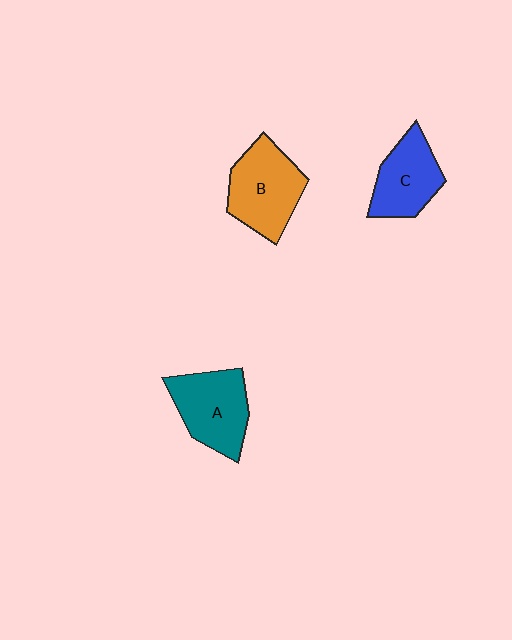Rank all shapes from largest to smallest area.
From largest to smallest: B (orange), A (teal), C (blue).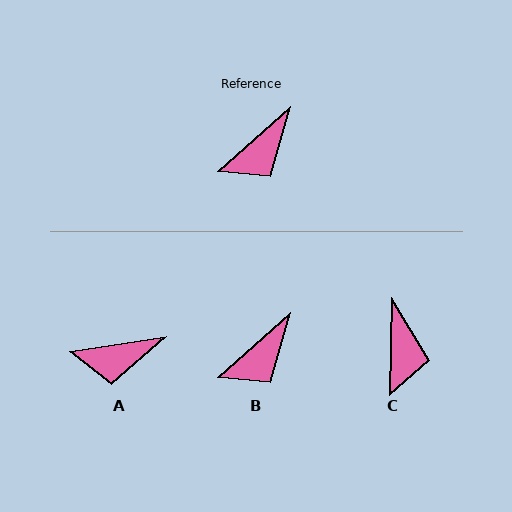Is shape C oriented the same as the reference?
No, it is off by about 47 degrees.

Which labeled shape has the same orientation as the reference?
B.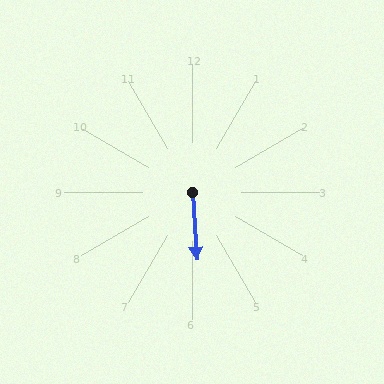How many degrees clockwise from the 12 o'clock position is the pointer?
Approximately 177 degrees.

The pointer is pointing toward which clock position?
Roughly 6 o'clock.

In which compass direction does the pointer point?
South.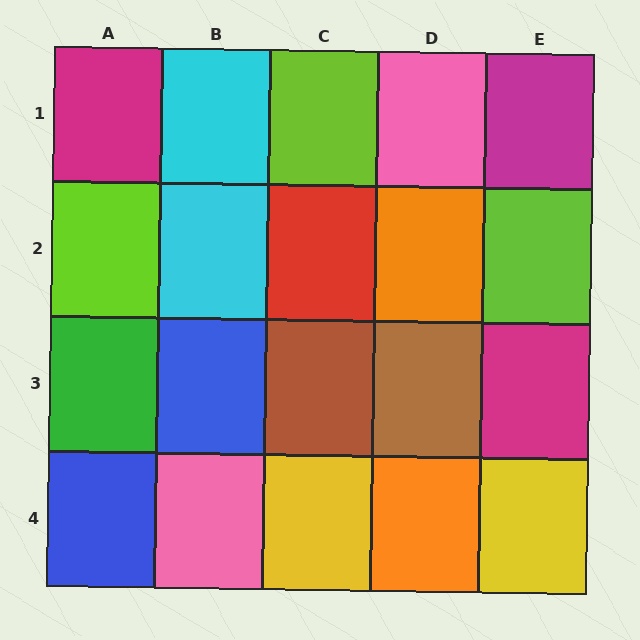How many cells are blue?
2 cells are blue.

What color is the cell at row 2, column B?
Cyan.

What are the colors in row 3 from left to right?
Green, blue, brown, brown, magenta.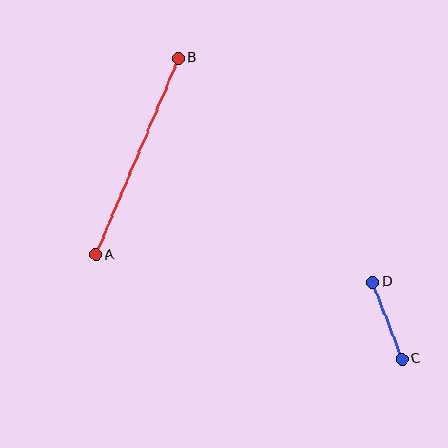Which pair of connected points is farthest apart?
Points A and B are farthest apart.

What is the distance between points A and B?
The distance is approximately 213 pixels.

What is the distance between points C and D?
The distance is approximately 82 pixels.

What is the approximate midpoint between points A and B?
The midpoint is at approximately (137, 157) pixels.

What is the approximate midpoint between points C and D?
The midpoint is at approximately (387, 321) pixels.